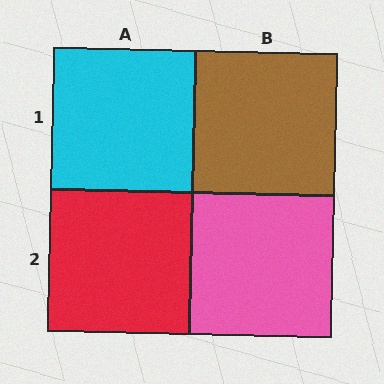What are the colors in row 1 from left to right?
Cyan, brown.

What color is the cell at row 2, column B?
Pink.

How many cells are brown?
1 cell is brown.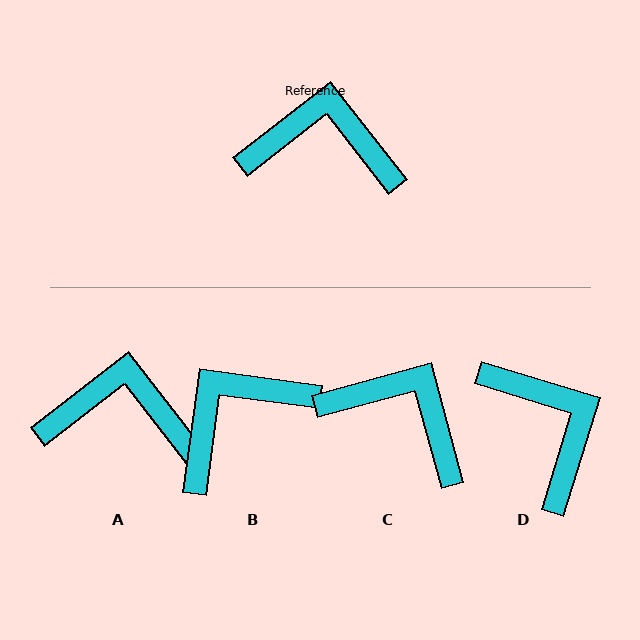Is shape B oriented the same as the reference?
No, it is off by about 45 degrees.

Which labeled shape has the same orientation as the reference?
A.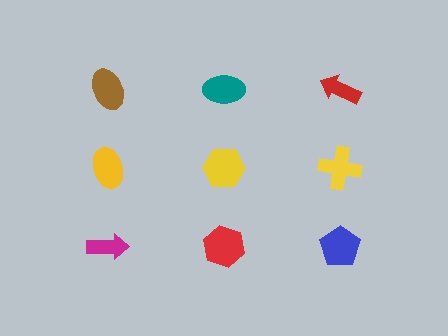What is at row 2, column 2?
A yellow hexagon.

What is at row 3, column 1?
A magenta arrow.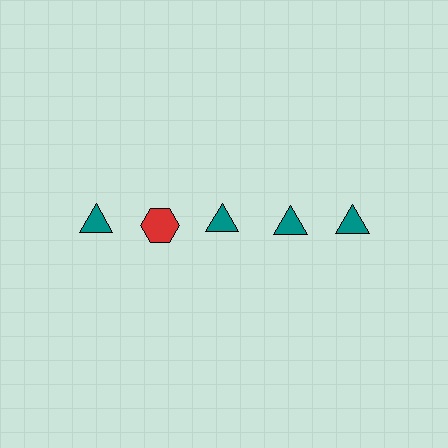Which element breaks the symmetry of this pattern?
The red hexagon in the top row, second from left column breaks the symmetry. All other shapes are teal triangles.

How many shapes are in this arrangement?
There are 5 shapes arranged in a grid pattern.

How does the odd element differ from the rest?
It differs in both color (red instead of teal) and shape (hexagon instead of triangle).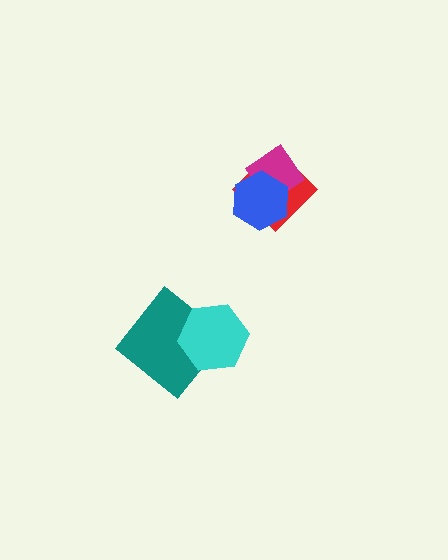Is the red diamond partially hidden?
Yes, it is partially covered by another shape.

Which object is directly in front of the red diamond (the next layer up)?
The magenta diamond is directly in front of the red diamond.